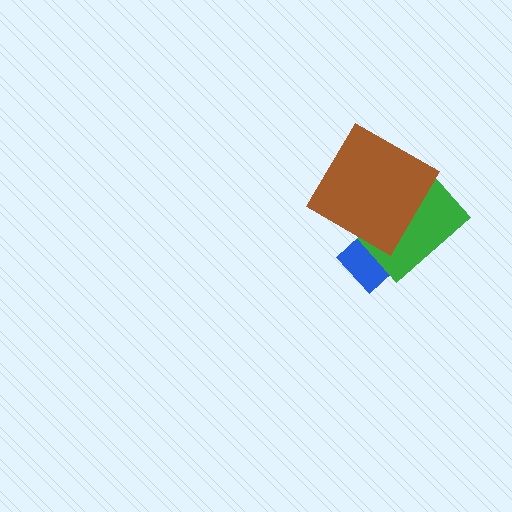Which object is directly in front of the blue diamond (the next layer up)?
The green rectangle is directly in front of the blue diamond.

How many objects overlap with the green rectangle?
2 objects overlap with the green rectangle.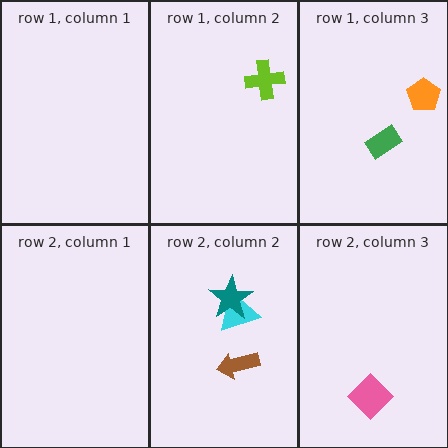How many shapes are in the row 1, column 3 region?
2.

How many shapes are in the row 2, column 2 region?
3.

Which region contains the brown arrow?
The row 2, column 2 region.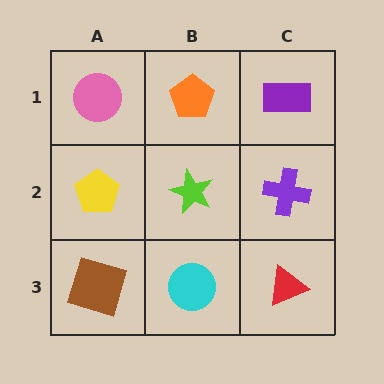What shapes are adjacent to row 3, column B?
A lime star (row 2, column B), a brown square (row 3, column A), a red triangle (row 3, column C).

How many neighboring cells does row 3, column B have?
3.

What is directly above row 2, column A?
A pink circle.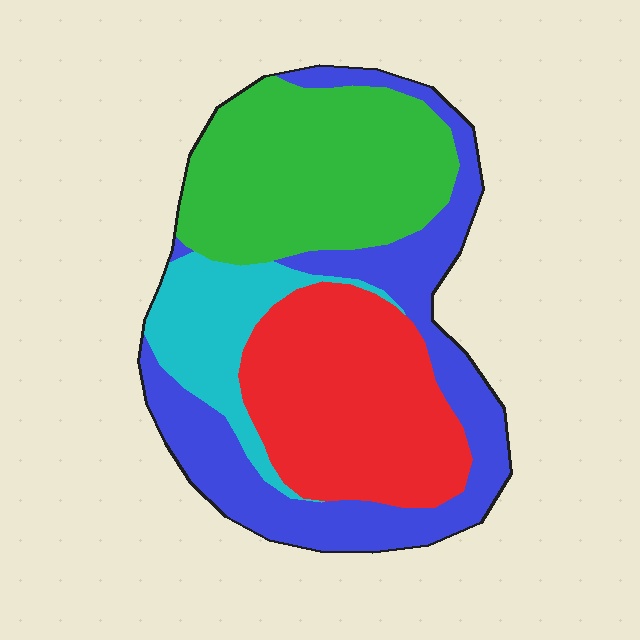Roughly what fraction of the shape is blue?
Blue takes up about one third (1/3) of the shape.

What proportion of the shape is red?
Red covers 28% of the shape.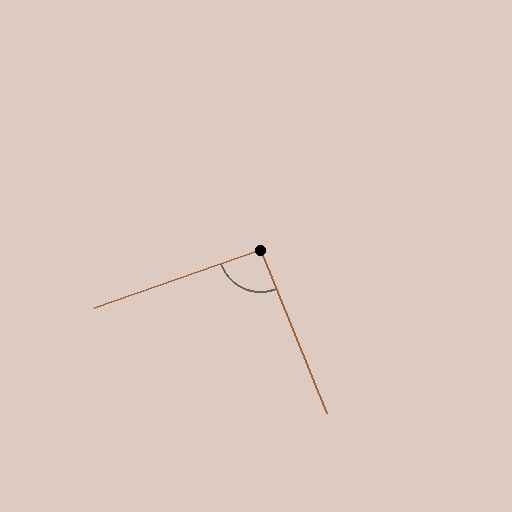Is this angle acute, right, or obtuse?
It is approximately a right angle.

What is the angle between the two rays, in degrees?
Approximately 93 degrees.